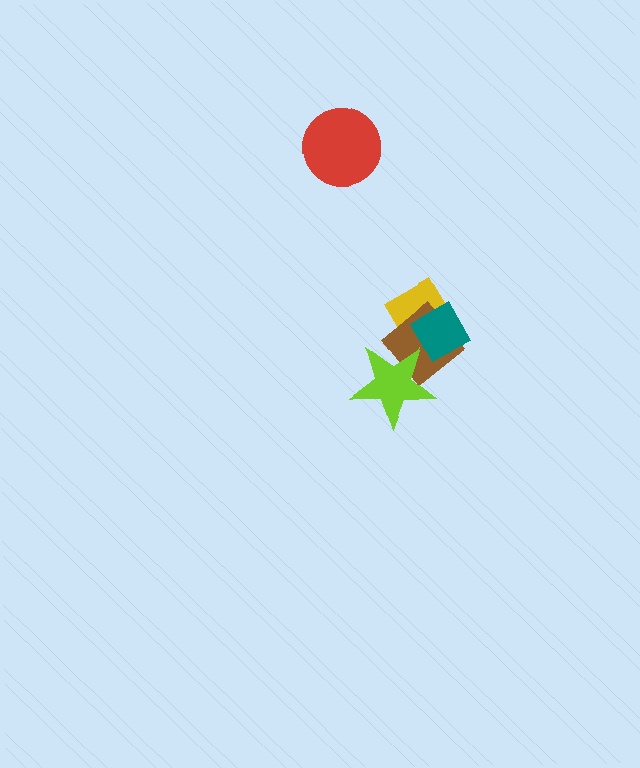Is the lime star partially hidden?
No, no other shape covers it.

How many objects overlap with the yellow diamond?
2 objects overlap with the yellow diamond.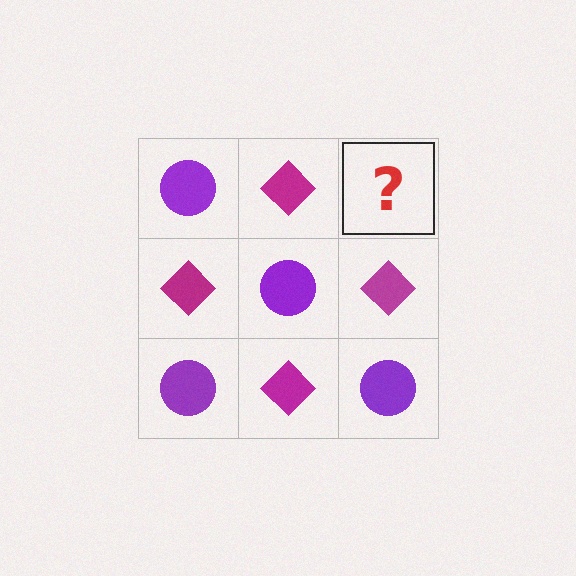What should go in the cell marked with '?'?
The missing cell should contain a purple circle.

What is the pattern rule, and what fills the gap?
The rule is that it alternates purple circle and magenta diamond in a checkerboard pattern. The gap should be filled with a purple circle.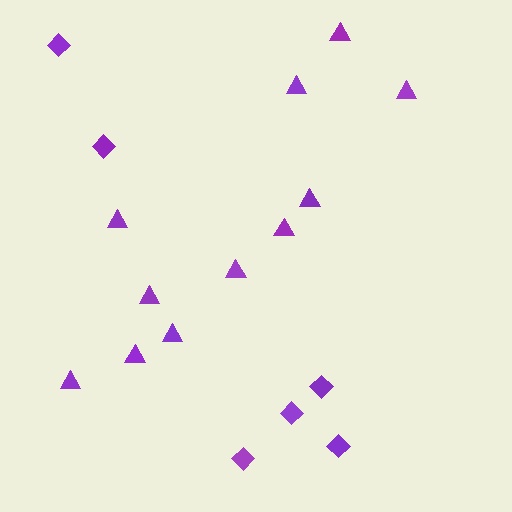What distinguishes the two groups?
There are 2 groups: one group of triangles (11) and one group of diamonds (6).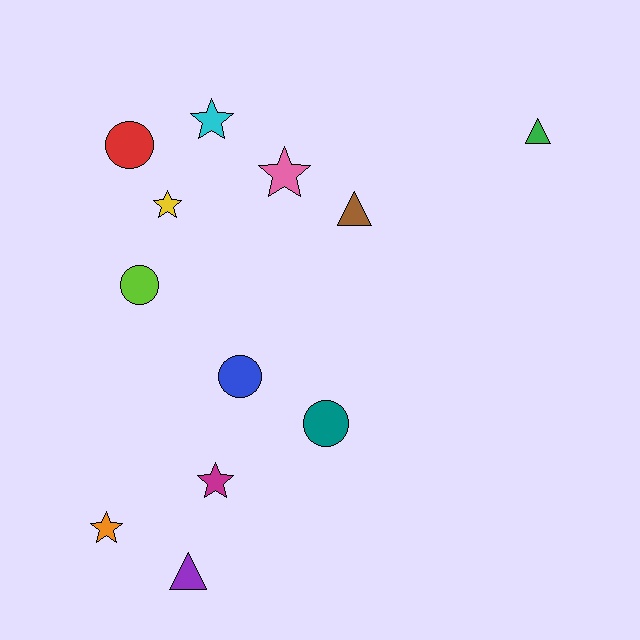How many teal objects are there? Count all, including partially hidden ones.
There is 1 teal object.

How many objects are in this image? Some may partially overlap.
There are 12 objects.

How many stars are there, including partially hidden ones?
There are 5 stars.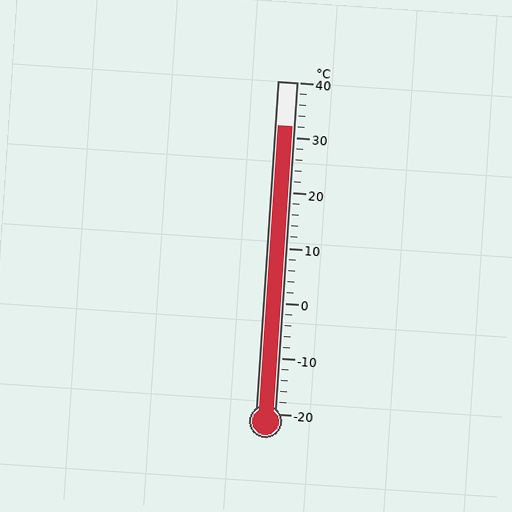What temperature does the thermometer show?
The thermometer shows approximately 32°C.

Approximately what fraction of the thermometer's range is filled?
The thermometer is filled to approximately 85% of its range.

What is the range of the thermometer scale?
The thermometer scale ranges from -20°C to 40°C.